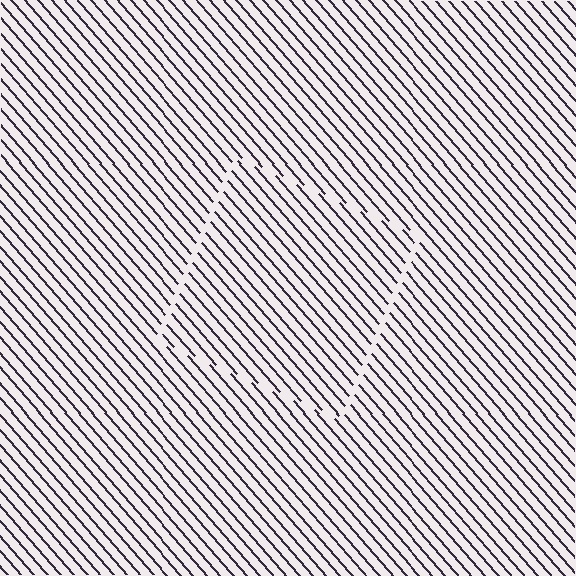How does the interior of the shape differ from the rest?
The interior of the shape contains the same grating, shifted by half a period — the contour is defined by the phase discontinuity where line-ends from the inner and outer gratings abut.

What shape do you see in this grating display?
An illusory square. The interior of the shape contains the same grating, shifted by half a period — the contour is defined by the phase discontinuity where line-ends from the inner and outer gratings abut.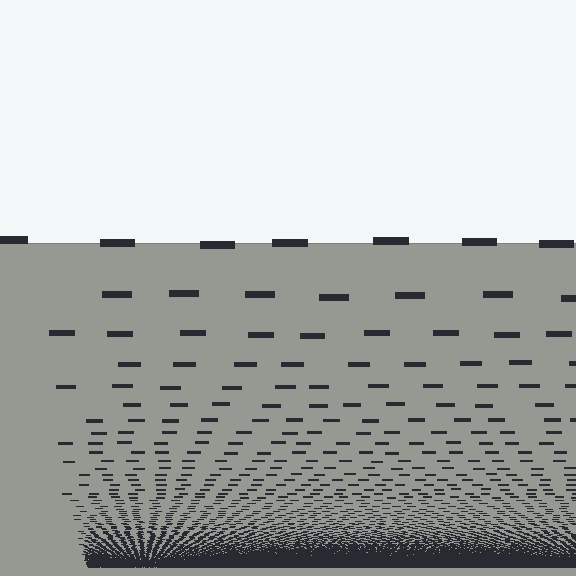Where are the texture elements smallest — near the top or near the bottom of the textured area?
Near the bottom.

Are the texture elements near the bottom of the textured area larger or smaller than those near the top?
Smaller. The gradient is inverted — elements near the bottom are smaller and denser.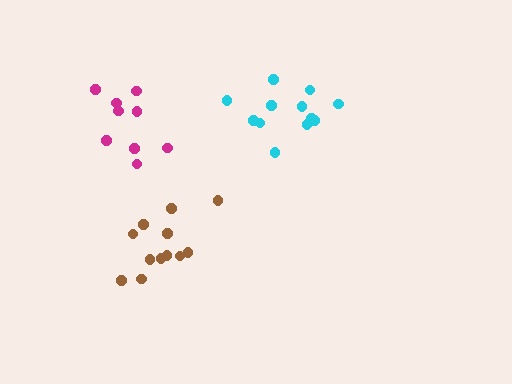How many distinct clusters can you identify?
There are 3 distinct clusters.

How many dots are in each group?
Group 1: 12 dots, Group 2: 9 dots, Group 3: 12 dots (33 total).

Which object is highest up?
The cyan cluster is topmost.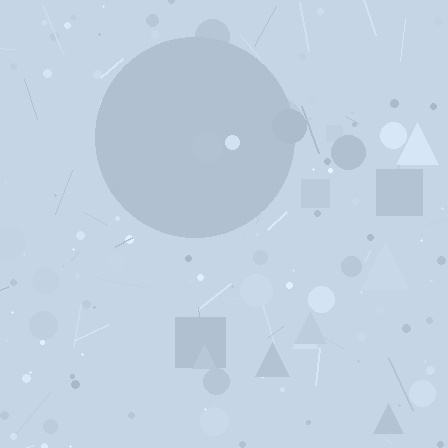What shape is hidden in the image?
A circle is hidden in the image.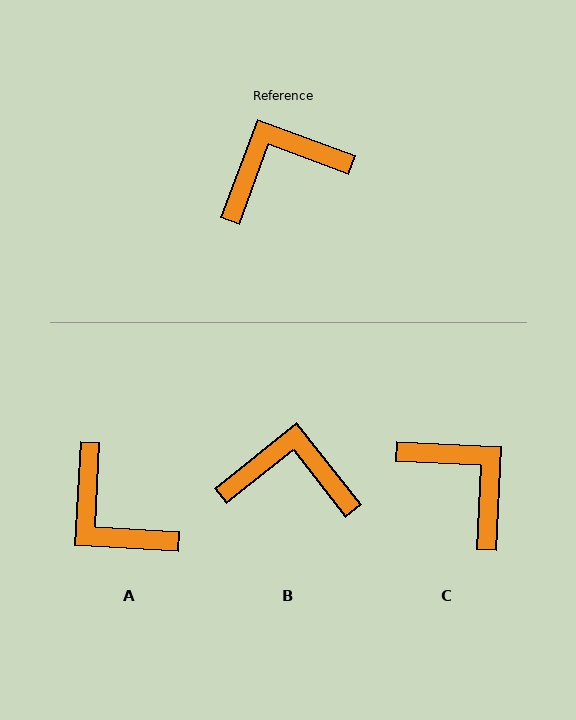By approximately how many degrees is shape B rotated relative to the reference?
Approximately 31 degrees clockwise.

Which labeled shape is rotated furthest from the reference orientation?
A, about 107 degrees away.